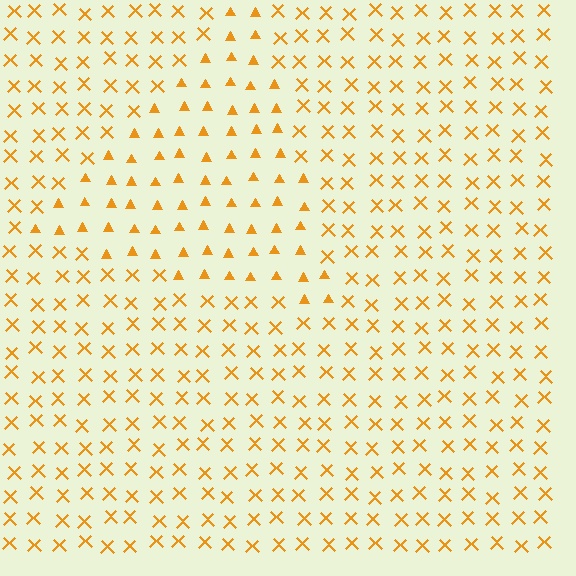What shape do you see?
I see a triangle.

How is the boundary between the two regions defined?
The boundary is defined by a change in element shape: triangles inside vs. X marks outside. All elements share the same color and spacing.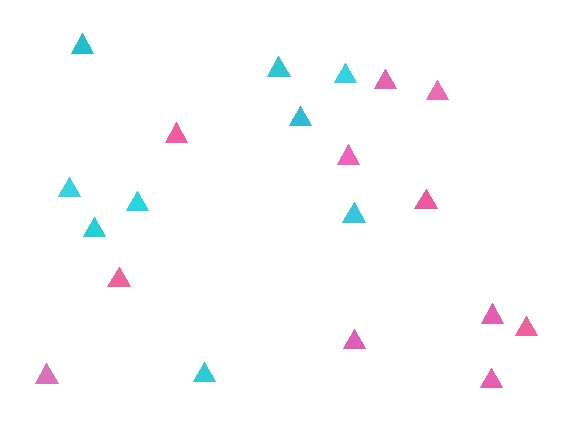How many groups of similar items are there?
There are 2 groups: one group of cyan triangles (9) and one group of pink triangles (11).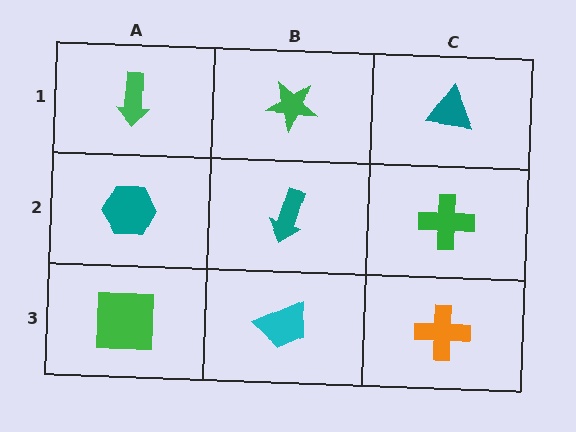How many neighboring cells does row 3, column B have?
3.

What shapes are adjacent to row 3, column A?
A teal hexagon (row 2, column A), a cyan trapezoid (row 3, column B).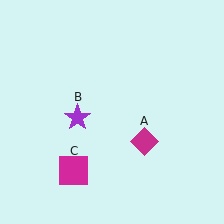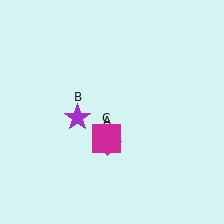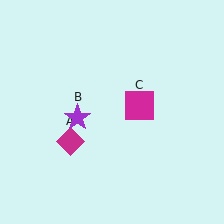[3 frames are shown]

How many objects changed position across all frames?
2 objects changed position: magenta diamond (object A), magenta square (object C).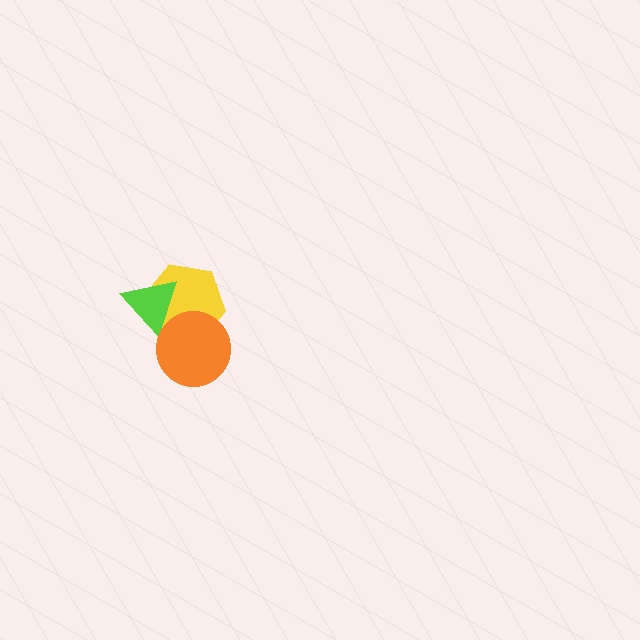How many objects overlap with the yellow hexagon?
2 objects overlap with the yellow hexagon.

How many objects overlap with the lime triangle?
2 objects overlap with the lime triangle.